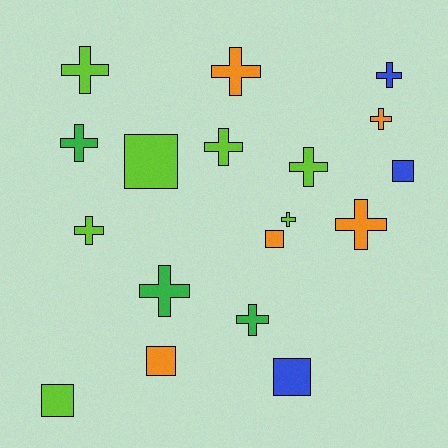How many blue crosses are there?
There is 1 blue cross.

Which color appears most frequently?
Lime, with 7 objects.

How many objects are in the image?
There are 18 objects.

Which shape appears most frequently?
Cross, with 12 objects.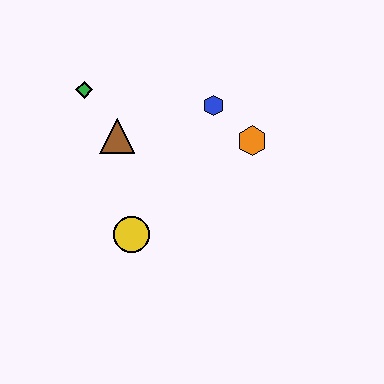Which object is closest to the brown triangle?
The green diamond is closest to the brown triangle.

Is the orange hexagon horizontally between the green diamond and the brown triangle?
No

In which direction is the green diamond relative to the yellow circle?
The green diamond is above the yellow circle.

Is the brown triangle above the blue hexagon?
No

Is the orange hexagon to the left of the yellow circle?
No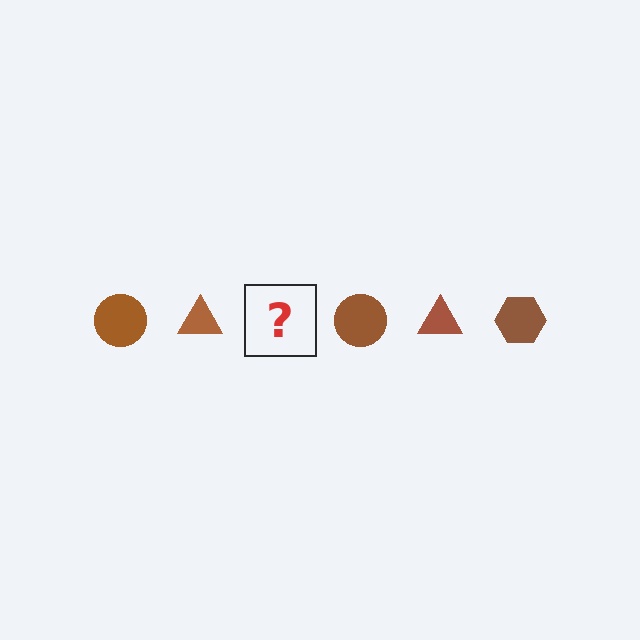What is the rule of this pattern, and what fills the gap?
The rule is that the pattern cycles through circle, triangle, hexagon shapes in brown. The gap should be filled with a brown hexagon.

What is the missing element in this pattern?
The missing element is a brown hexagon.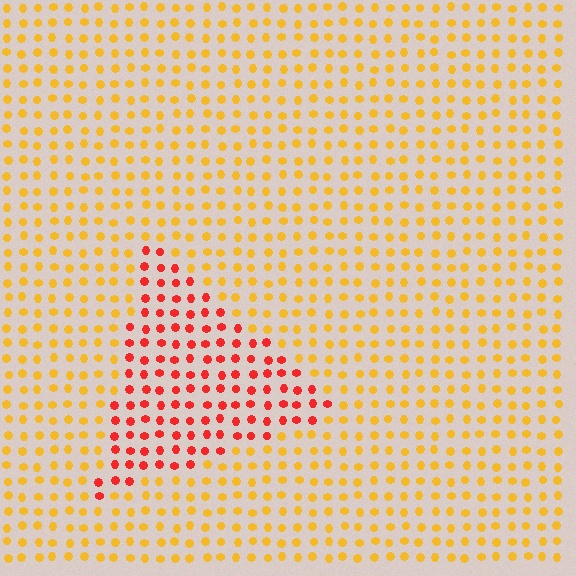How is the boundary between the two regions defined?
The boundary is defined purely by a slight shift in hue (about 44 degrees). Spacing, size, and orientation are identical on both sides.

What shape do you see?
I see a triangle.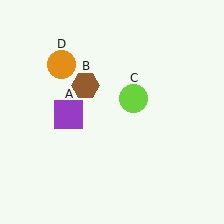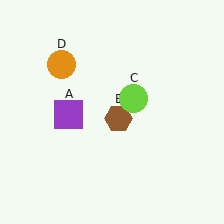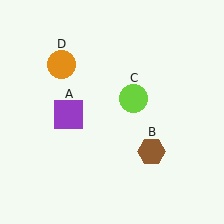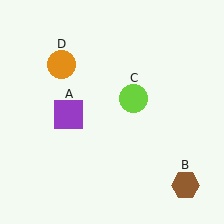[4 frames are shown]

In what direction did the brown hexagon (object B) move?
The brown hexagon (object B) moved down and to the right.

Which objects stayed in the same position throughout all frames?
Purple square (object A) and lime circle (object C) and orange circle (object D) remained stationary.